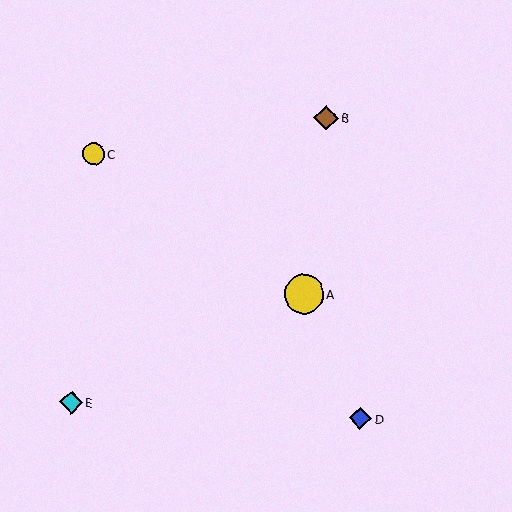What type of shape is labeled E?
Shape E is a cyan diamond.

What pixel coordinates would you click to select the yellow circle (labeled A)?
Click at (304, 294) to select the yellow circle A.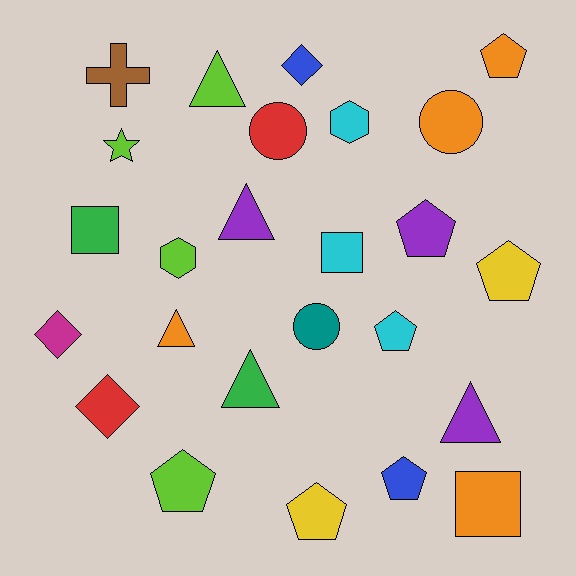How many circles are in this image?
There are 3 circles.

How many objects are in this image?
There are 25 objects.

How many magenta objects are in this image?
There is 1 magenta object.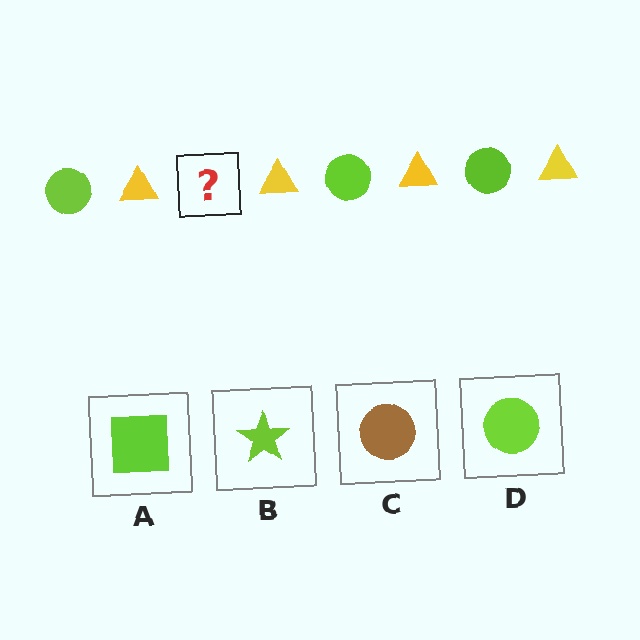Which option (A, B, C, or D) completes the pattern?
D.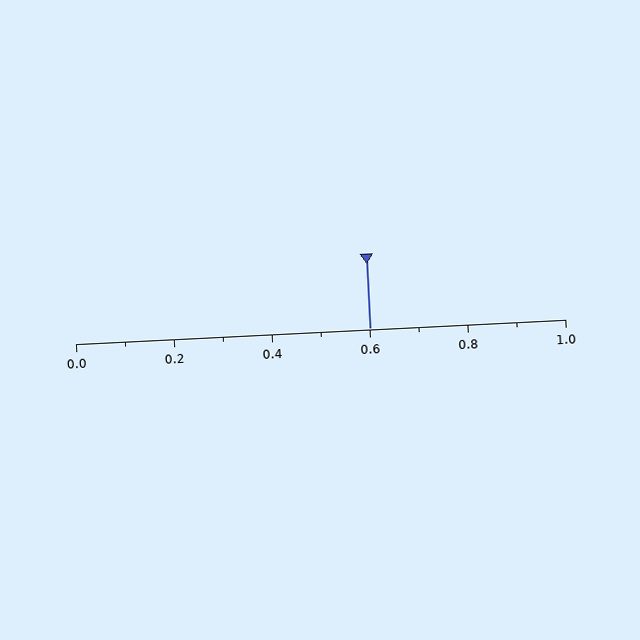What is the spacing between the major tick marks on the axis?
The major ticks are spaced 0.2 apart.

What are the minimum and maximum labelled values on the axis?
The axis runs from 0.0 to 1.0.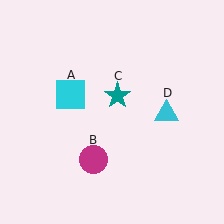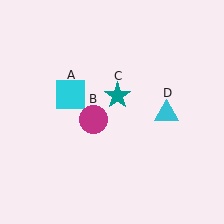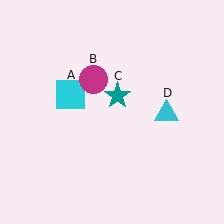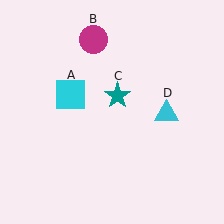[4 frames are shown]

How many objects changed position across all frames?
1 object changed position: magenta circle (object B).